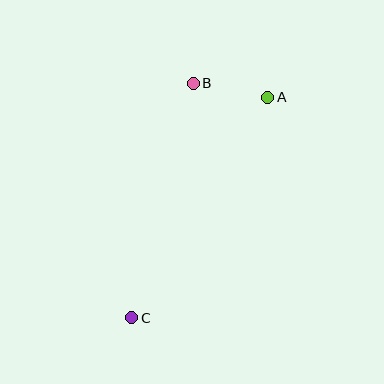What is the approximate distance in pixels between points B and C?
The distance between B and C is approximately 243 pixels.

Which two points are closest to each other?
Points A and B are closest to each other.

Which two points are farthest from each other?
Points A and C are farthest from each other.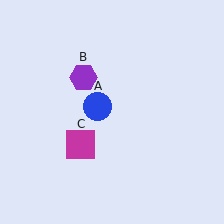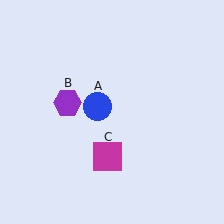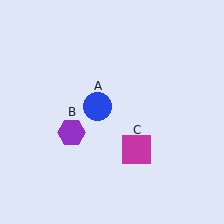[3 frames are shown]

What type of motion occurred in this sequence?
The purple hexagon (object B), magenta square (object C) rotated counterclockwise around the center of the scene.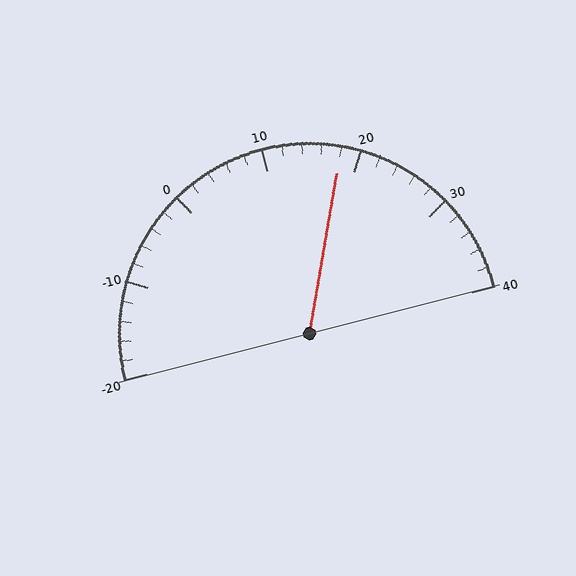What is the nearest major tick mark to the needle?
The nearest major tick mark is 20.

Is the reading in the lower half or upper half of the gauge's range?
The reading is in the upper half of the range (-20 to 40).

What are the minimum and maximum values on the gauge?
The gauge ranges from -20 to 40.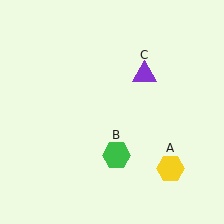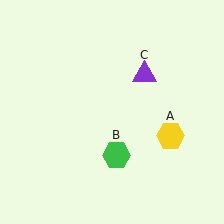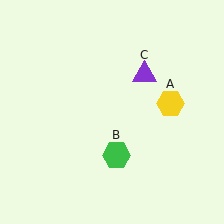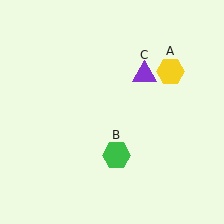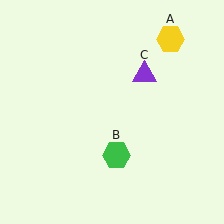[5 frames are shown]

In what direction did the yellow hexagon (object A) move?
The yellow hexagon (object A) moved up.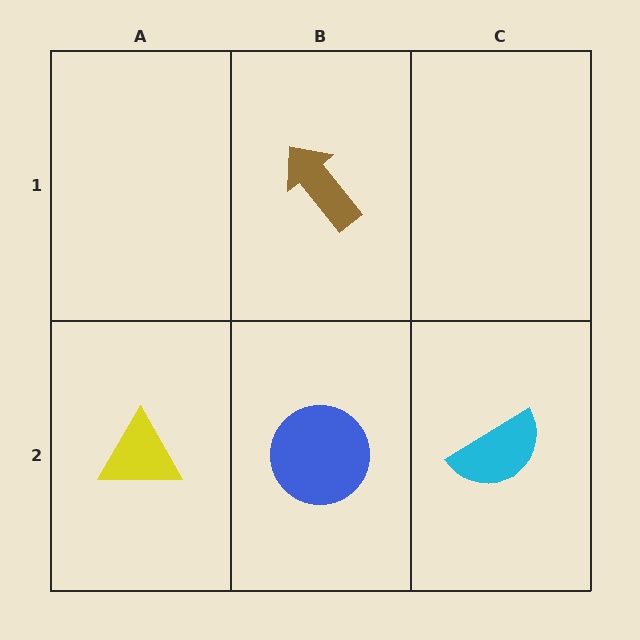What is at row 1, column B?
A brown arrow.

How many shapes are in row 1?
1 shape.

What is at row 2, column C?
A cyan semicircle.